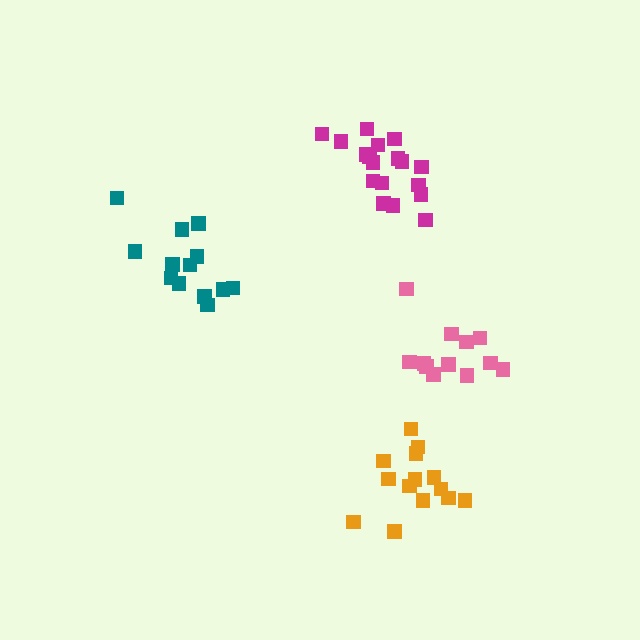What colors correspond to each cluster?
The clusters are colored: pink, orange, teal, magenta.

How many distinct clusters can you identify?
There are 4 distinct clusters.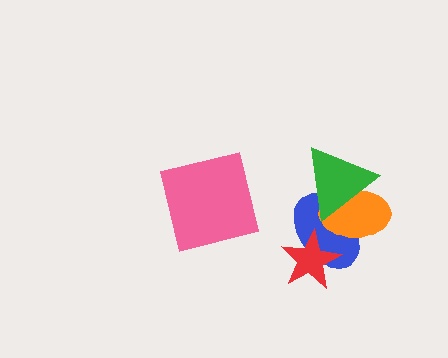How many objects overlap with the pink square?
0 objects overlap with the pink square.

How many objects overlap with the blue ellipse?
3 objects overlap with the blue ellipse.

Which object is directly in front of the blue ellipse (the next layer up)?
The red star is directly in front of the blue ellipse.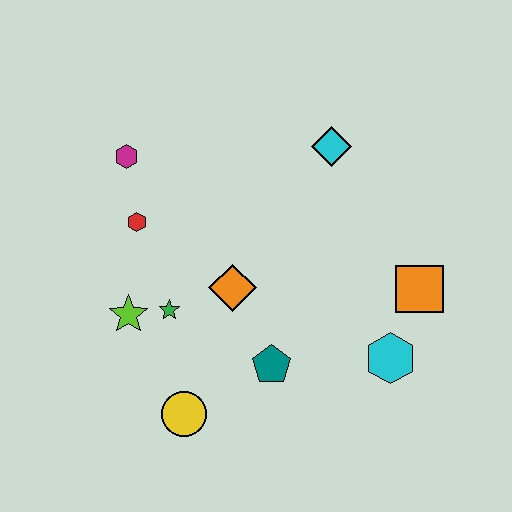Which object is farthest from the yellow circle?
The cyan diamond is farthest from the yellow circle.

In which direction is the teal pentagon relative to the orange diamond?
The teal pentagon is below the orange diamond.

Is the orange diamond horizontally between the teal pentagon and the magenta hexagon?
Yes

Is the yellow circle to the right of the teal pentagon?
No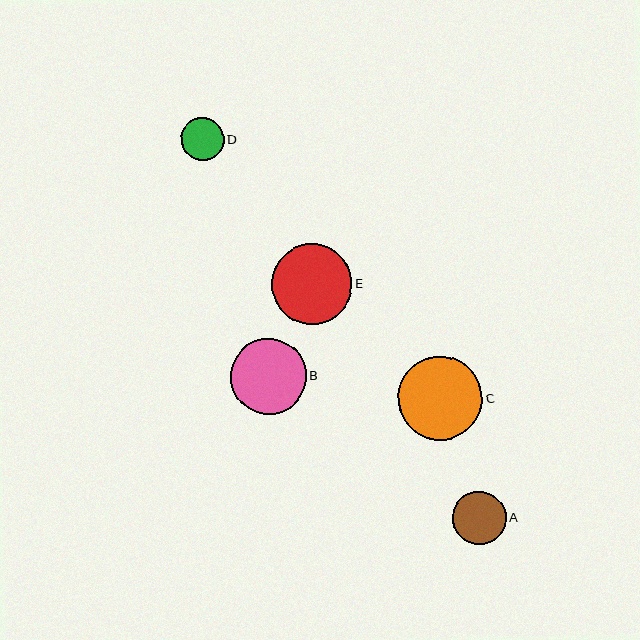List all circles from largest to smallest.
From largest to smallest: C, E, B, A, D.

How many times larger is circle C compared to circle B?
Circle C is approximately 1.1 times the size of circle B.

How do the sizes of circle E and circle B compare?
Circle E and circle B are approximately the same size.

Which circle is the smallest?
Circle D is the smallest with a size of approximately 43 pixels.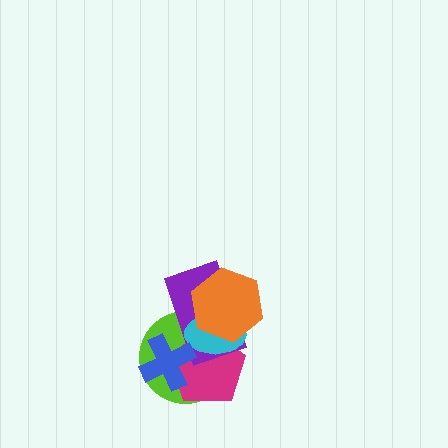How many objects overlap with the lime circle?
5 objects overlap with the lime circle.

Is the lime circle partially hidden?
Yes, it is partially covered by another shape.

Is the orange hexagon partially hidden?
No, no other shape covers it.